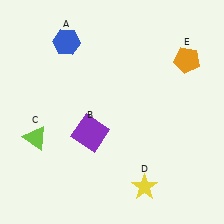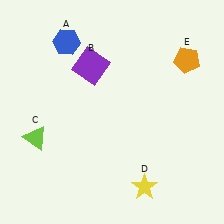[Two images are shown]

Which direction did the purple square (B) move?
The purple square (B) moved up.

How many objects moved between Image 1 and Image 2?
1 object moved between the two images.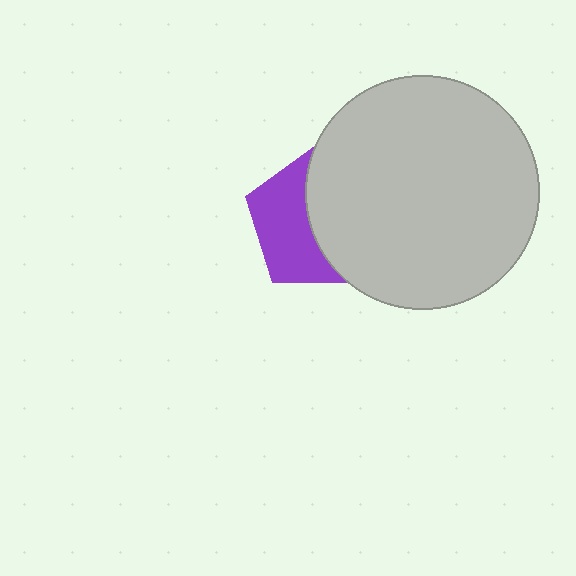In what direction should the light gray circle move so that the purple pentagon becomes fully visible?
The light gray circle should move right. That is the shortest direction to clear the overlap and leave the purple pentagon fully visible.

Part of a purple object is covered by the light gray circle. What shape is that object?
It is a pentagon.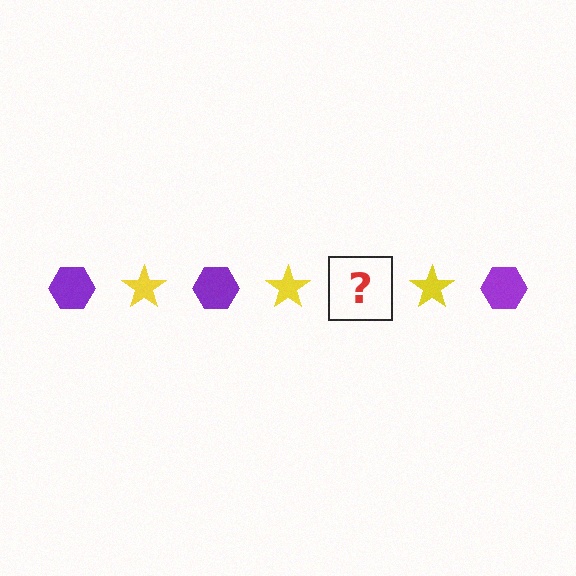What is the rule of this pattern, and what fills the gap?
The rule is that the pattern alternates between purple hexagon and yellow star. The gap should be filled with a purple hexagon.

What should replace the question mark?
The question mark should be replaced with a purple hexagon.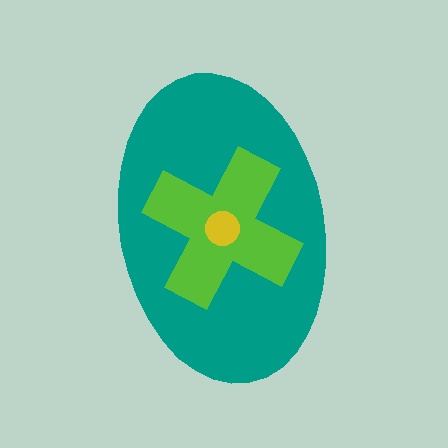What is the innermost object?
The yellow circle.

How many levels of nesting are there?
3.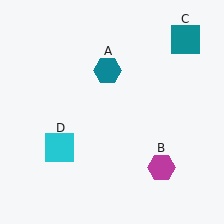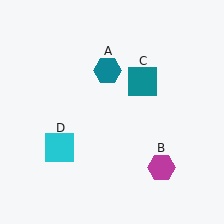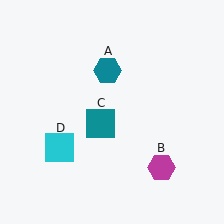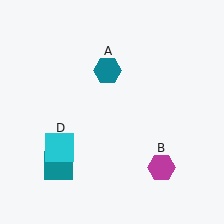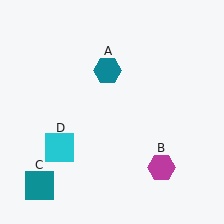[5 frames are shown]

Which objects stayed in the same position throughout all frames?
Teal hexagon (object A) and magenta hexagon (object B) and cyan square (object D) remained stationary.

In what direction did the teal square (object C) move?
The teal square (object C) moved down and to the left.